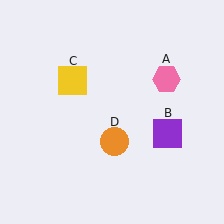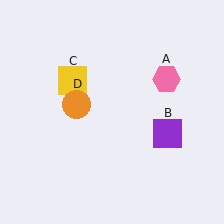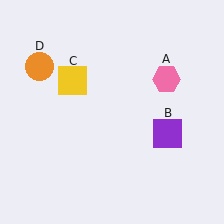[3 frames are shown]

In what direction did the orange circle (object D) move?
The orange circle (object D) moved up and to the left.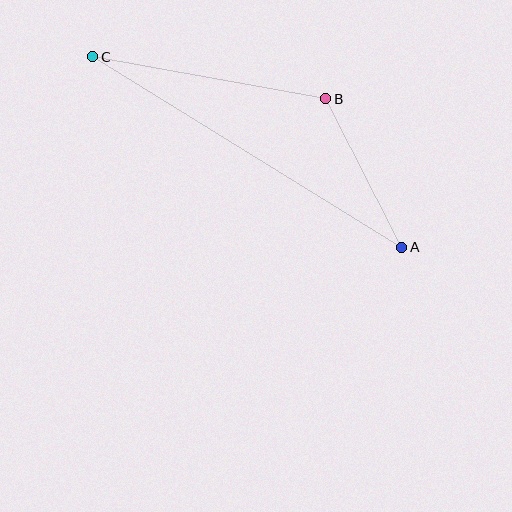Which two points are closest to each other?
Points A and B are closest to each other.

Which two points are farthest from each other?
Points A and C are farthest from each other.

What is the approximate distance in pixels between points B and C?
The distance between B and C is approximately 237 pixels.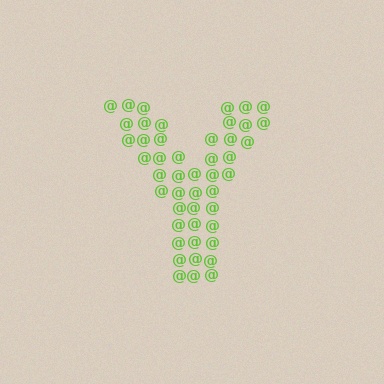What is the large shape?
The large shape is the letter Y.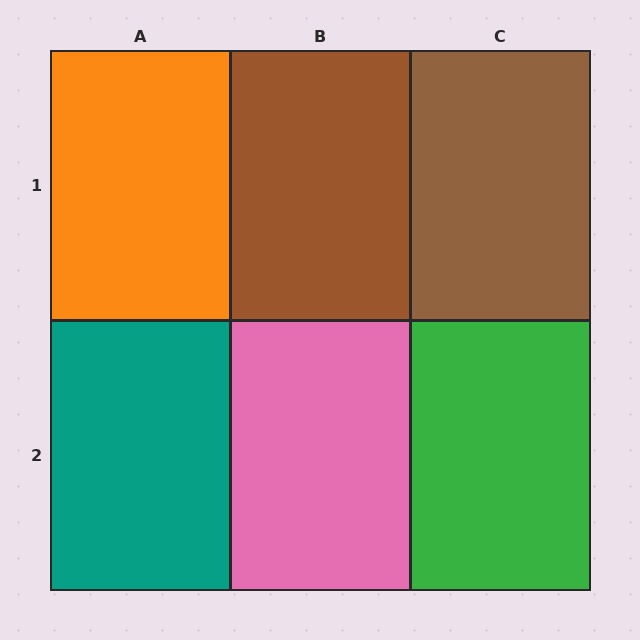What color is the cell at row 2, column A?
Teal.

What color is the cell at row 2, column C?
Green.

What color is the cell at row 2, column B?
Pink.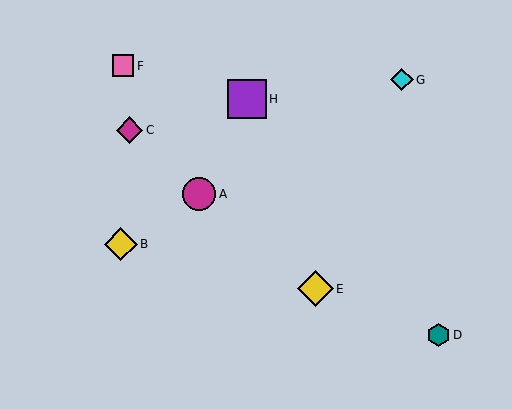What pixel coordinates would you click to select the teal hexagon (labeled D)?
Click at (438, 335) to select the teal hexagon D.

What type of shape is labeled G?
Shape G is a cyan diamond.